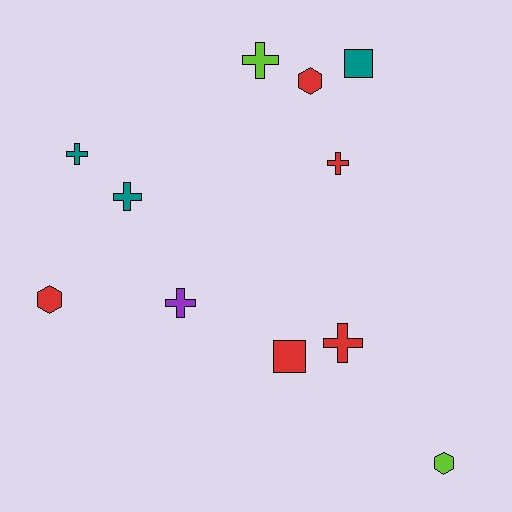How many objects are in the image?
There are 11 objects.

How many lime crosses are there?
There is 1 lime cross.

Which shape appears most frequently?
Cross, with 6 objects.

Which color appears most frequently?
Red, with 5 objects.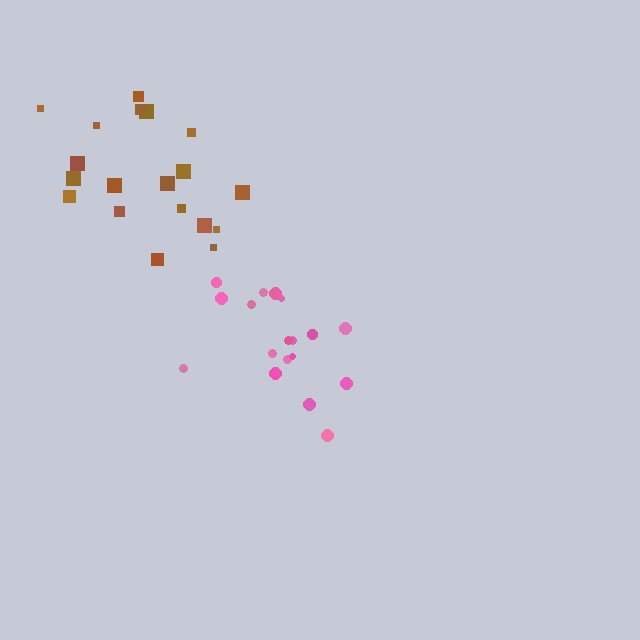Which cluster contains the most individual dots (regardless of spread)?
Brown (19).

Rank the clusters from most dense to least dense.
pink, brown.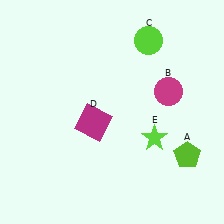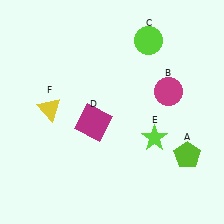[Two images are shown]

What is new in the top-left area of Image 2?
A yellow triangle (F) was added in the top-left area of Image 2.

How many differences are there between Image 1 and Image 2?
There is 1 difference between the two images.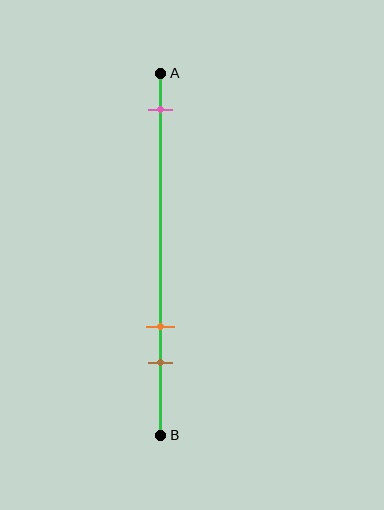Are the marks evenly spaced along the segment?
No, the marks are not evenly spaced.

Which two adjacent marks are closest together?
The orange and brown marks are the closest adjacent pair.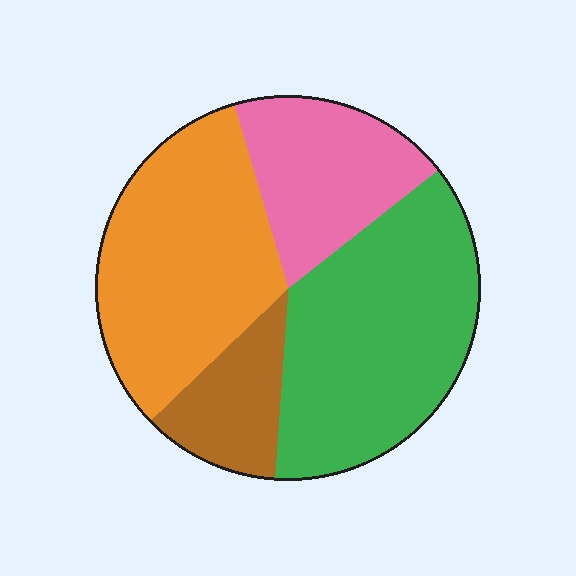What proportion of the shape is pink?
Pink covers roughly 20% of the shape.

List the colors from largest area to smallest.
From largest to smallest: green, orange, pink, brown.